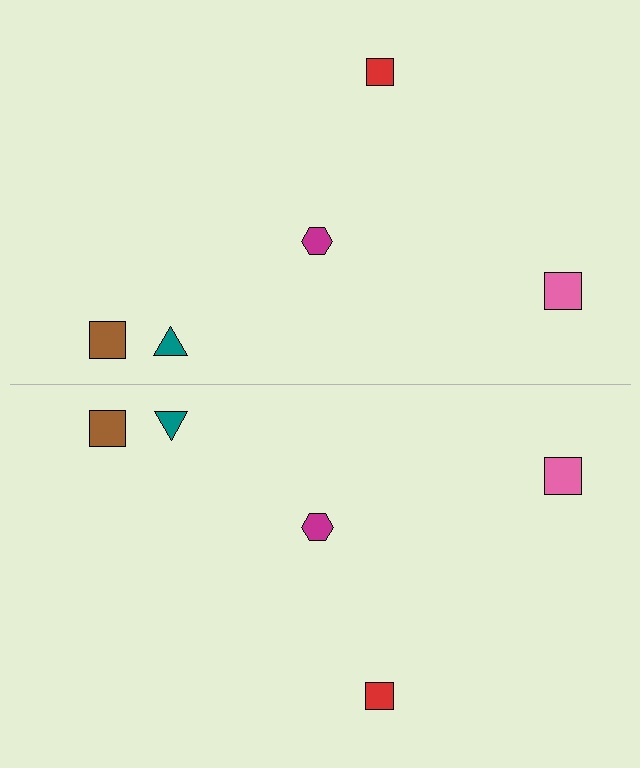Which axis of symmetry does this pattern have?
The pattern has a horizontal axis of symmetry running through the center of the image.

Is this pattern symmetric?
Yes, this pattern has bilateral (reflection) symmetry.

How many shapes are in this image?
There are 10 shapes in this image.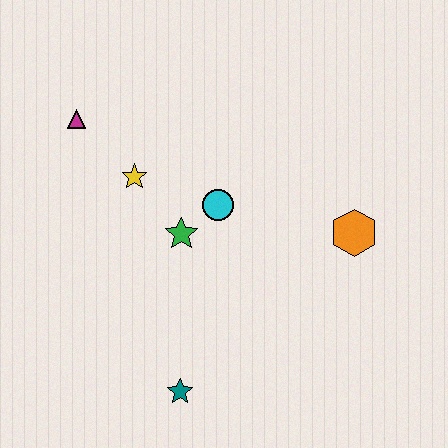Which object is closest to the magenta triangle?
The yellow star is closest to the magenta triangle.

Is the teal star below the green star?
Yes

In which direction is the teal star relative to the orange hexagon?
The teal star is to the left of the orange hexagon.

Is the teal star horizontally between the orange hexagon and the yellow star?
Yes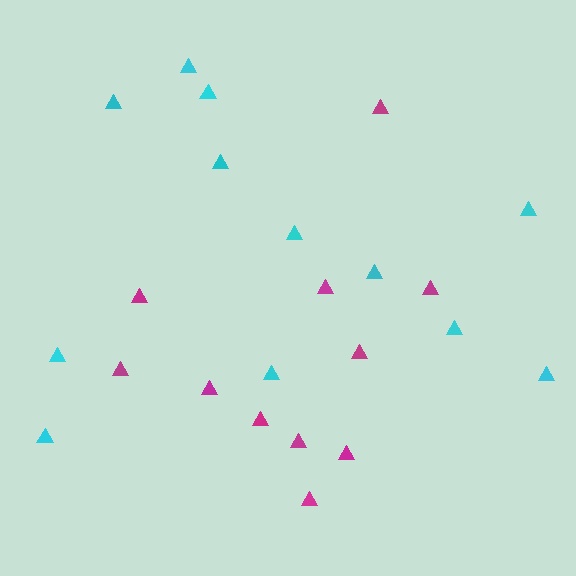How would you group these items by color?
There are 2 groups: one group of cyan triangles (12) and one group of magenta triangles (11).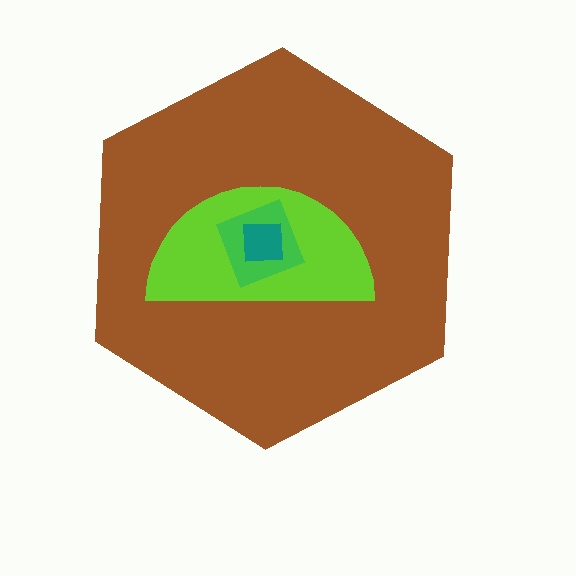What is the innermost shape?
The teal square.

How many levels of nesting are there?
4.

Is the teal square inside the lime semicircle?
Yes.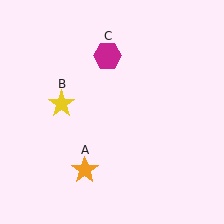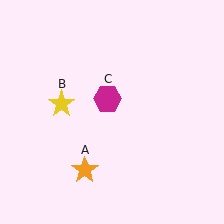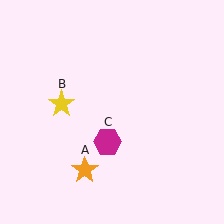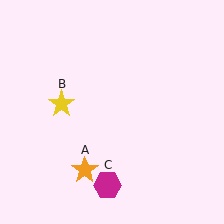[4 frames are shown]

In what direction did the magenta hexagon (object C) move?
The magenta hexagon (object C) moved down.